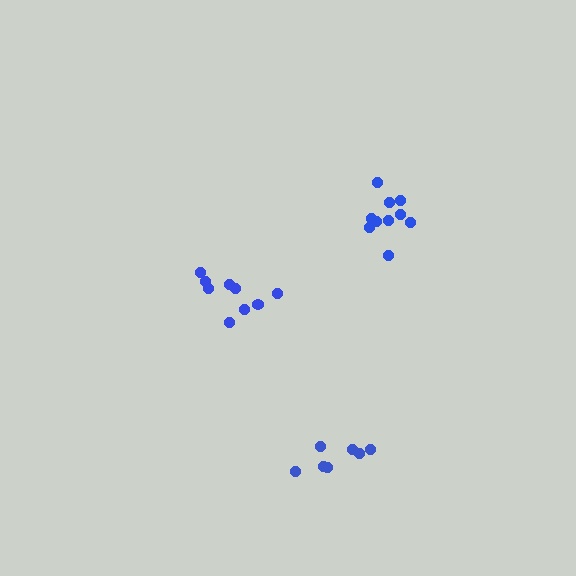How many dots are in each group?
Group 1: 9 dots, Group 2: 7 dots, Group 3: 10 dots (26 total).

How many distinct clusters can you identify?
There are 3 distinct clusters.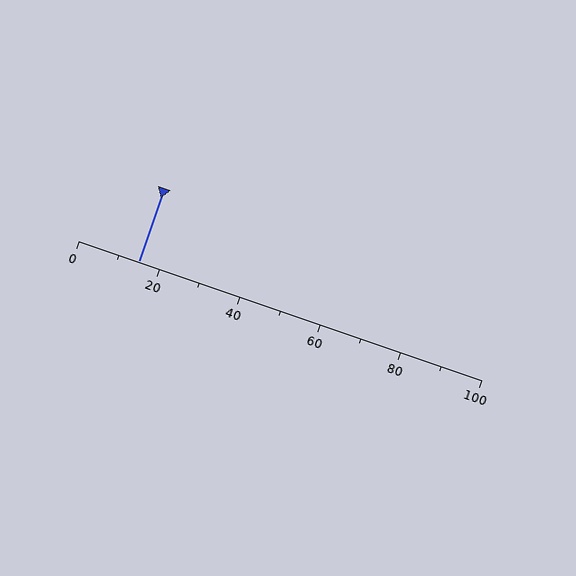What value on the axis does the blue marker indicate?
The marker indicates approximately 15.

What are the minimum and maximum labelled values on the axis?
The axis runs from 0 to 100.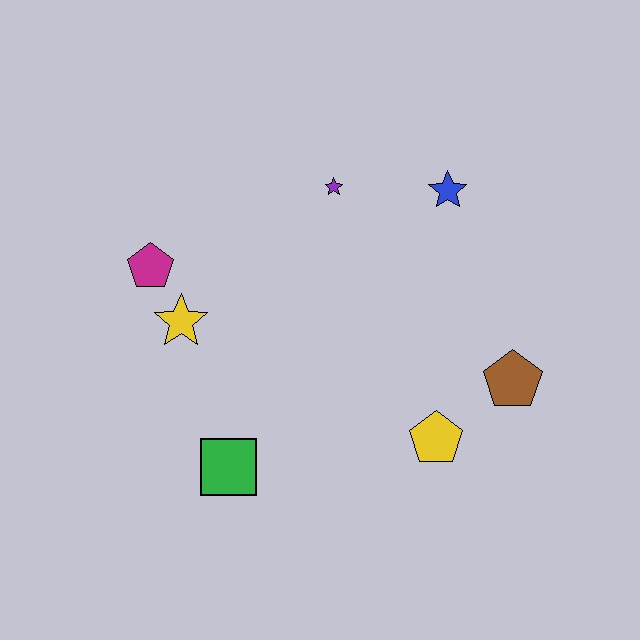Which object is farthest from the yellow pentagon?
The magenta pentagon is farthest from the yellow pentagon.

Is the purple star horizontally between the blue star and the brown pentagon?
No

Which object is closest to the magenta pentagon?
The yellow star is closest to the magenta pentagon.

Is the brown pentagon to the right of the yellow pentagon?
Yes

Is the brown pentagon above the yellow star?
No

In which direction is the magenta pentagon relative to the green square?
The magenta pentagon is above the green square.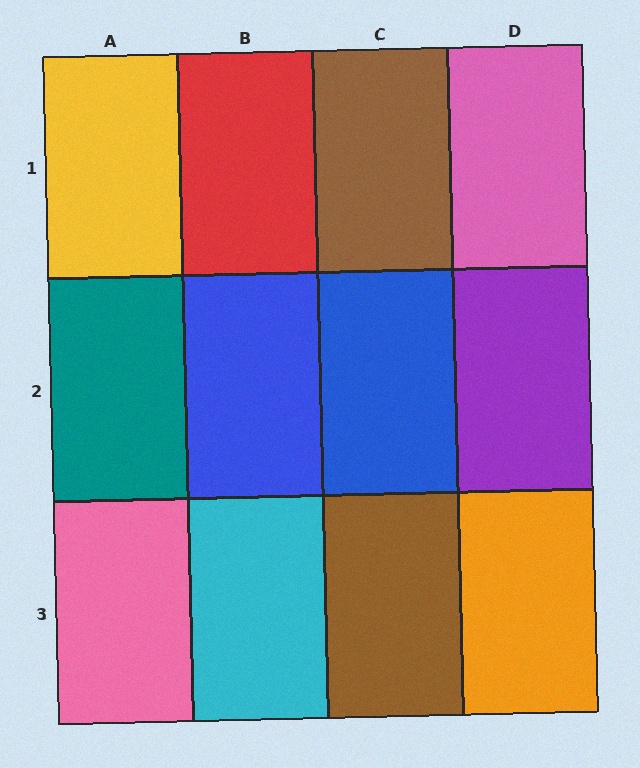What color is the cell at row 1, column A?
Yellow.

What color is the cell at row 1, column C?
Brown.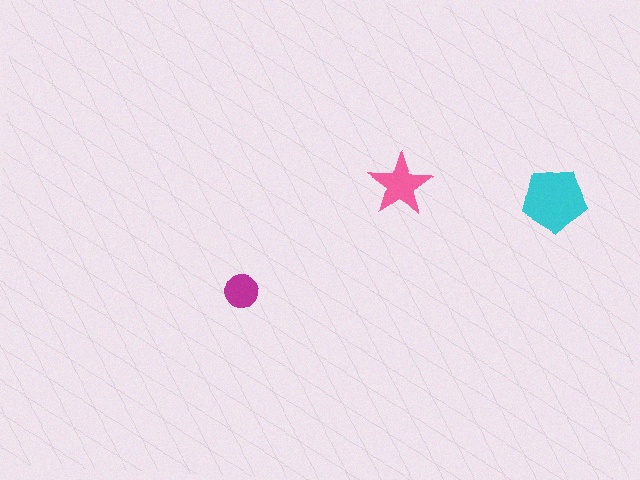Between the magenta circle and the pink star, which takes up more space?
The pink star.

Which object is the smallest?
The magenta circle.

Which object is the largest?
The cyan pentagon.